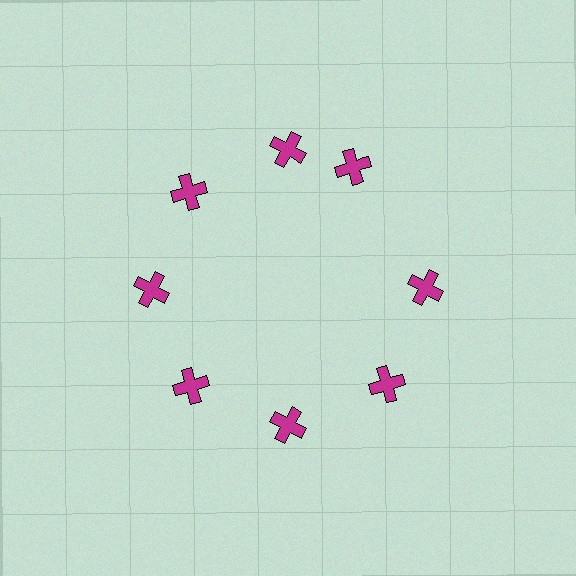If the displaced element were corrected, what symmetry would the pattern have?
It would have 8-fold rotational symmetry — the pattern would map onto itself every 45 degrees.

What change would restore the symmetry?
The symmetry would be restored by rotating it back into even spacing with its neighbors so that all 8 crosses sit at equal angles and equal distance from the center.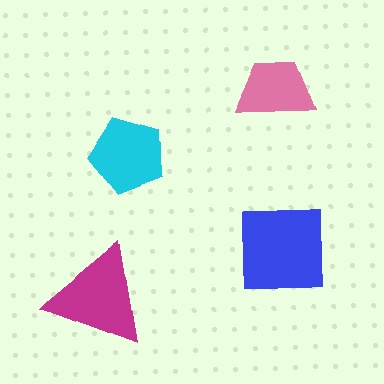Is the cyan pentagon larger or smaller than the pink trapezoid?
Larger.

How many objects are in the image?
There are 4 objects in the image.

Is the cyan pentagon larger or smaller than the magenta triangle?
Smaller.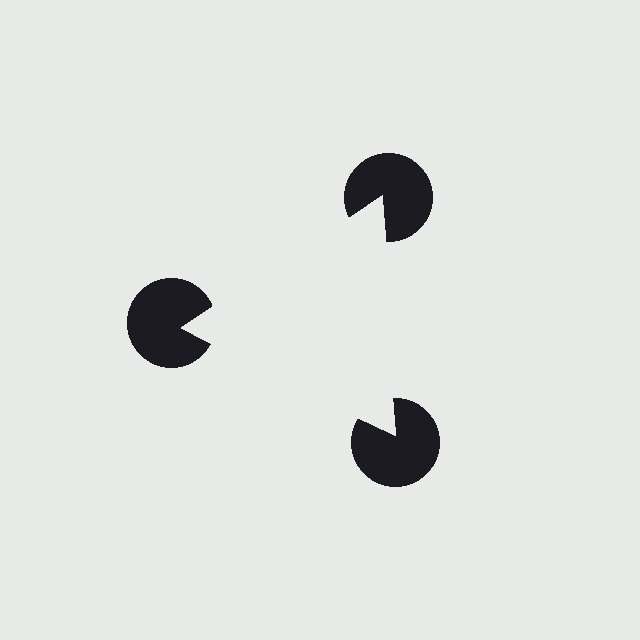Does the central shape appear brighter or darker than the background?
It typically appears slightly brighter than the background, even though no actual brightness change is drawn.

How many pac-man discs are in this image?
There are 3 — one at each vertex of the illusory triangle.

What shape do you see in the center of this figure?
An illusory triangle — its edges are inferred from the aligned wedge cuts in the pac-man discs, not physically drawn.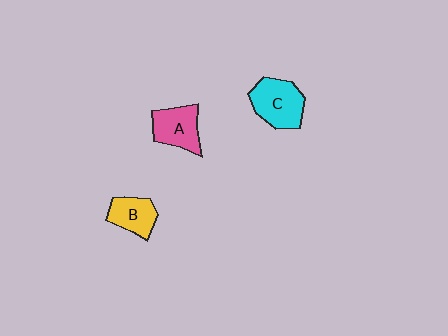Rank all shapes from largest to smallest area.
From largest to smallest: C (cyan), A (pink), B (yellow).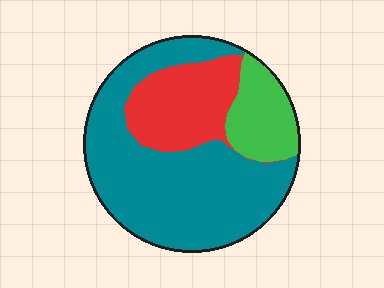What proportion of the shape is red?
Red takes up less than a quarter of the shape.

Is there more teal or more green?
Teal.